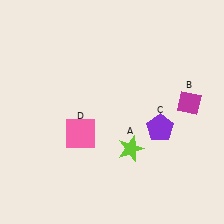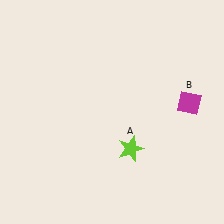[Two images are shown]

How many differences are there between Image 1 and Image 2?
There are 2 differences between the two images.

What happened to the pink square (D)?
The pink square (D) was removed in Image 2. It was in the bottom-left area of Image 1.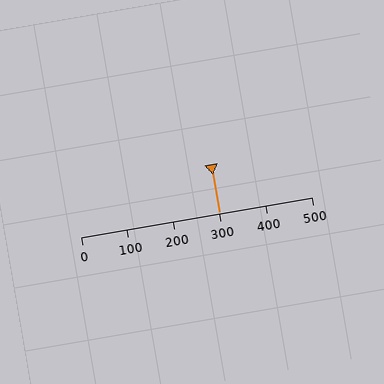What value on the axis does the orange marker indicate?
The marker indicates approximately 300.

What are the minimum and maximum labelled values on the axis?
The axis runs from 0 to 500.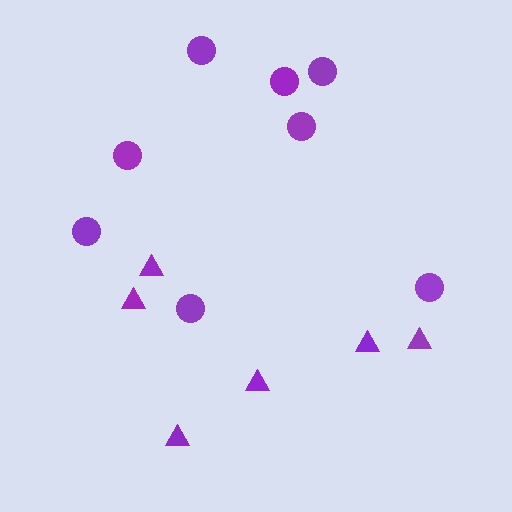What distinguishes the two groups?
There are 2 groups: one group of circles (8) and one group of triangles (6).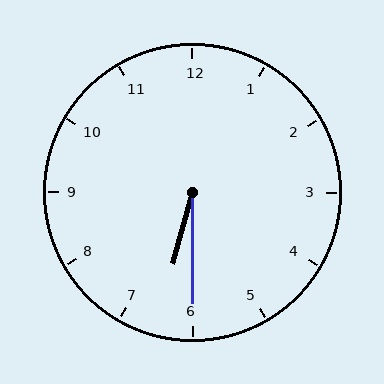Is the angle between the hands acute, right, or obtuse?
It is acute.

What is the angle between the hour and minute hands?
Approximately 15 degrees.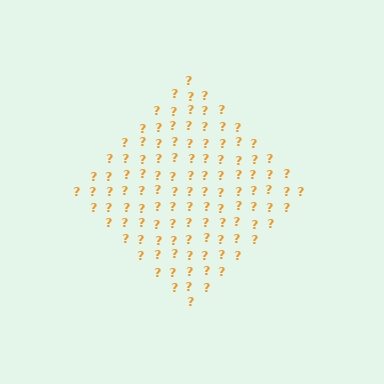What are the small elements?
The small elements are question marks.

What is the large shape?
The large shape is a diamond.